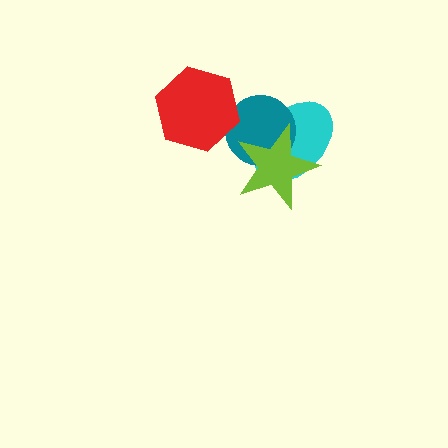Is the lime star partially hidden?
No, no other shape covers it.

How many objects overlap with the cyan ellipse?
2 objects overlap with the cyan ellipse.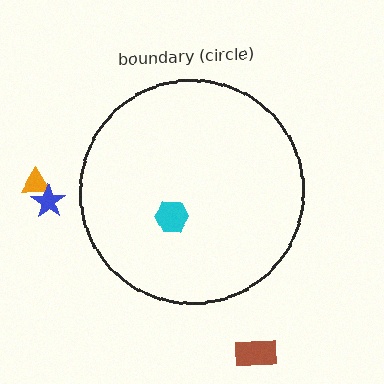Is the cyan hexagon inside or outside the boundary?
Inside.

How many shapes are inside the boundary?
1 inside, 3 outside.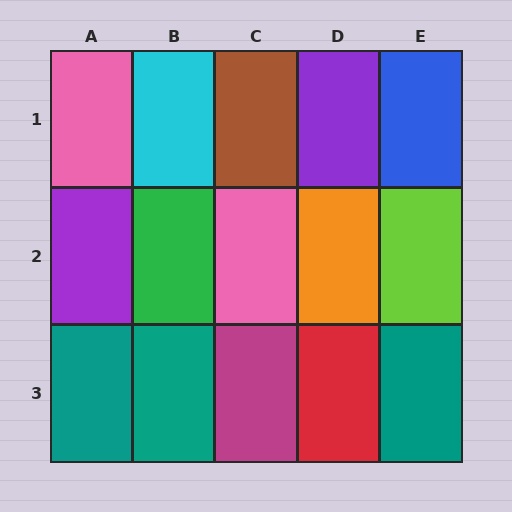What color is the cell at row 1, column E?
Blue.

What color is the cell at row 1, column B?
Cyan.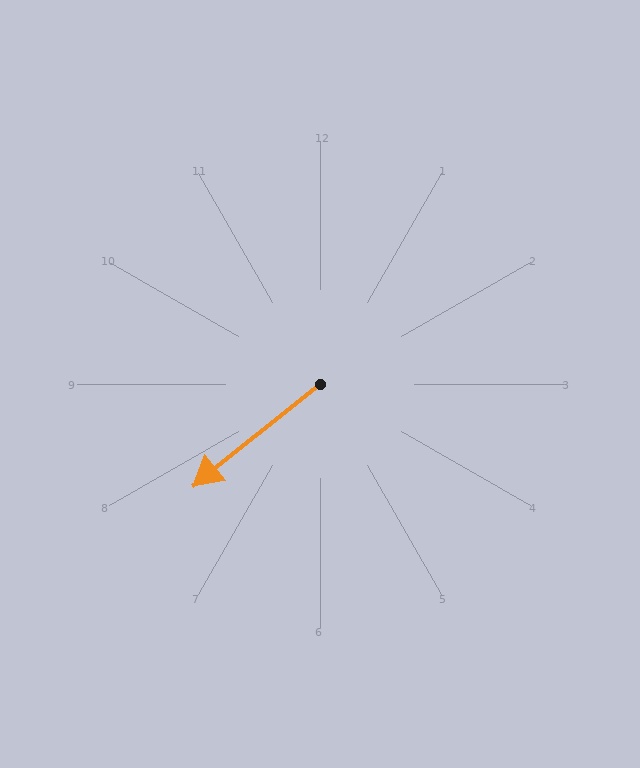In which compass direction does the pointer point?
Southwest.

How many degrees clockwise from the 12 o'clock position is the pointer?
Approximately 231 degrees.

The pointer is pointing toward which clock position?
Roughly 8 o'clock.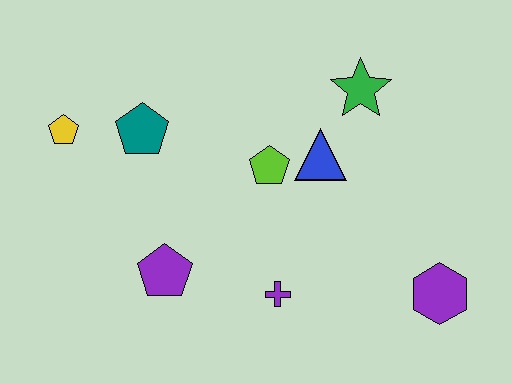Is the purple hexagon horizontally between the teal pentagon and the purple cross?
No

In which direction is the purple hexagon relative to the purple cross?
The purple hexagon is to the right of the purple cross.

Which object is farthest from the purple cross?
The yellow pentagon is farthest from the purple cross.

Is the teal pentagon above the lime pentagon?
Yes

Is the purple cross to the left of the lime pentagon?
No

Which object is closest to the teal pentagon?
The yellow pentagon is closest to the teal pentagon.